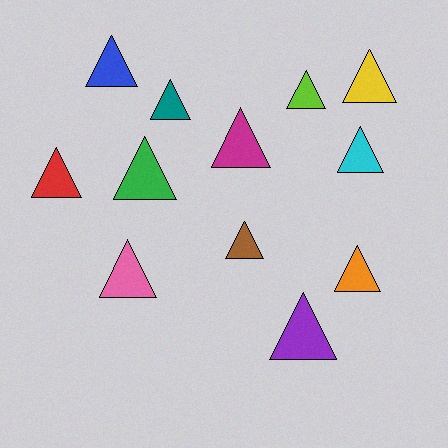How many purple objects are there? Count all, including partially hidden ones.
There is 1 purple object.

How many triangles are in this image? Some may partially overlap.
There are 12 triangles.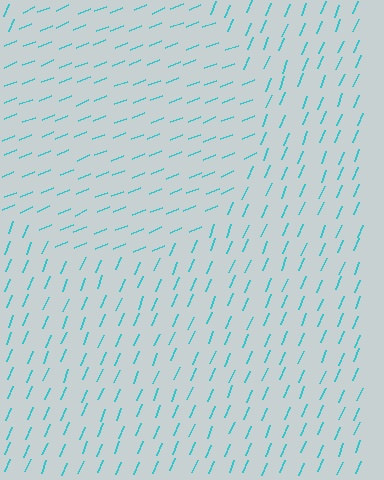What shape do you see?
I see a circle.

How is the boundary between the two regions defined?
The boundary is defined purely by a change in line orientation (approximately 45 degrees difference). All lines are the same color and thickness.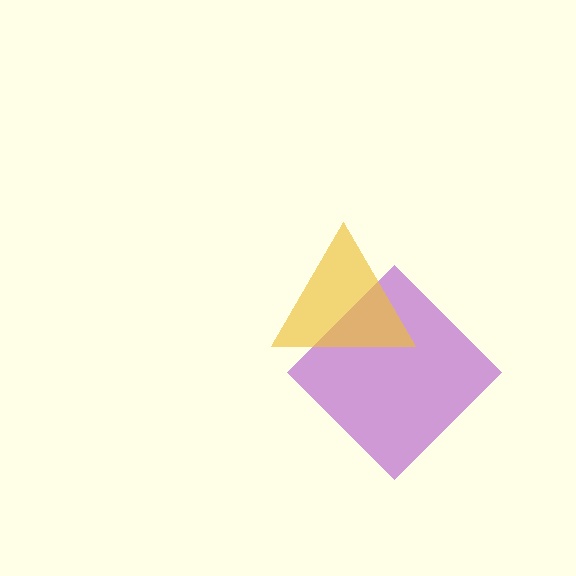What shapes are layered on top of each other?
The layered shapes are: a purple diamond, a yellow triangle.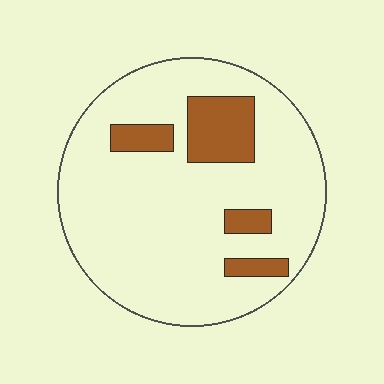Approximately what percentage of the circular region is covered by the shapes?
Approximately 15%.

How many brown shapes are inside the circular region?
4.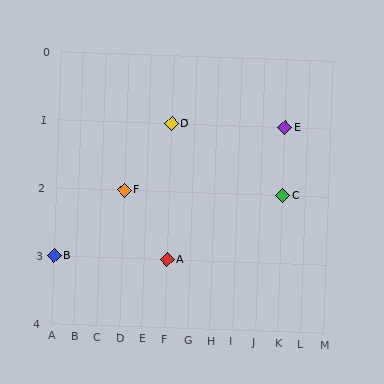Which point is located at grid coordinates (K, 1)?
Point E is at (K, 1).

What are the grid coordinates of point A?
Point A is at grid coordinates (F, 3).